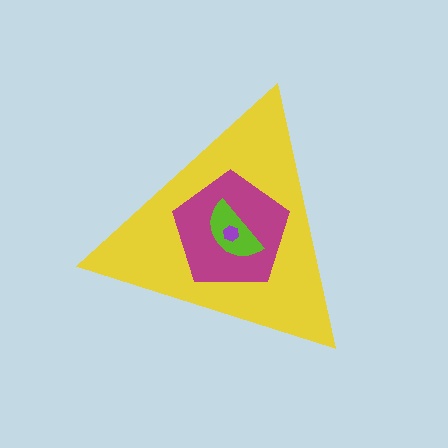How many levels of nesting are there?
4.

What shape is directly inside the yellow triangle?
The magenta pentagon.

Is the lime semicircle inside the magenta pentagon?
Yes.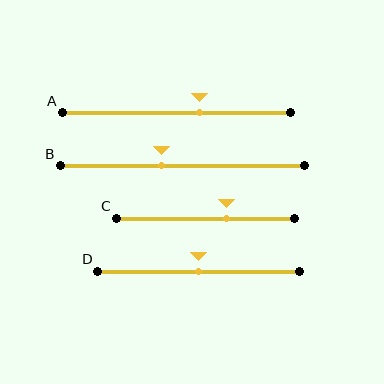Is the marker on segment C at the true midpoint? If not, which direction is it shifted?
No, the marker on segment C is shifted to the right by about 12% of the segment length.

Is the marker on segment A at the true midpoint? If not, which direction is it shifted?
No, the marker on segment A is shifted to the right by about 10% of the segment length.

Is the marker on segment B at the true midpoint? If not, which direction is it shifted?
No, the marker on segment B is shifted to the left by about 9% of the segment length.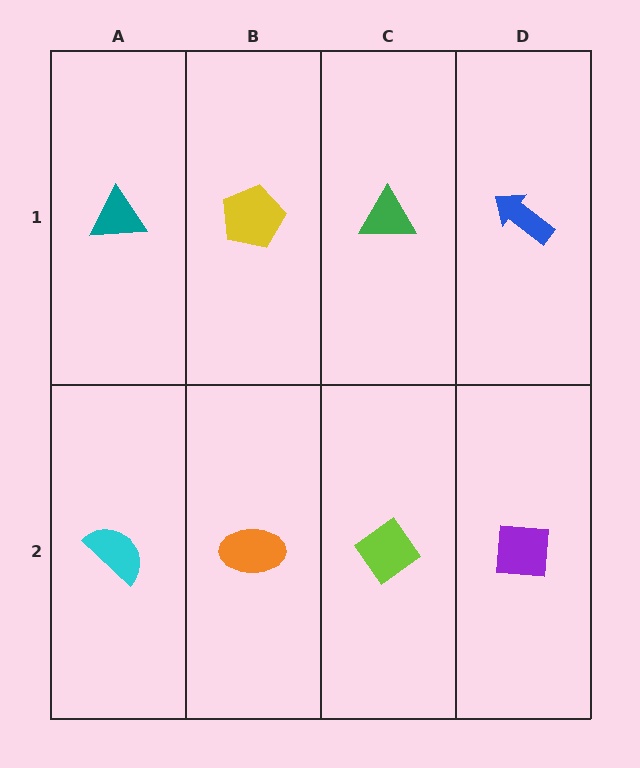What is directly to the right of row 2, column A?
An orange ellipse.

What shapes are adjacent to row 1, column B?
An orange ellipse (row 2, column B), a teal triangle (row 1, column A), a green triangle (row 1, column C).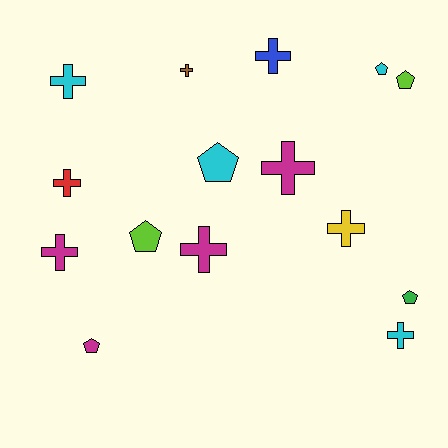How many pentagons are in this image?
There are 6 pentagons.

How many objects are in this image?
There are 15 objects.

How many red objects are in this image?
There is 1 red object.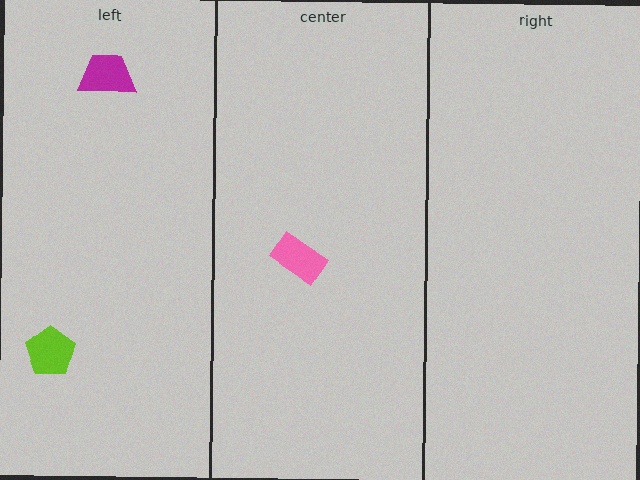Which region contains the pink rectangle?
The center region.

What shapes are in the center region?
The pink rectangle.